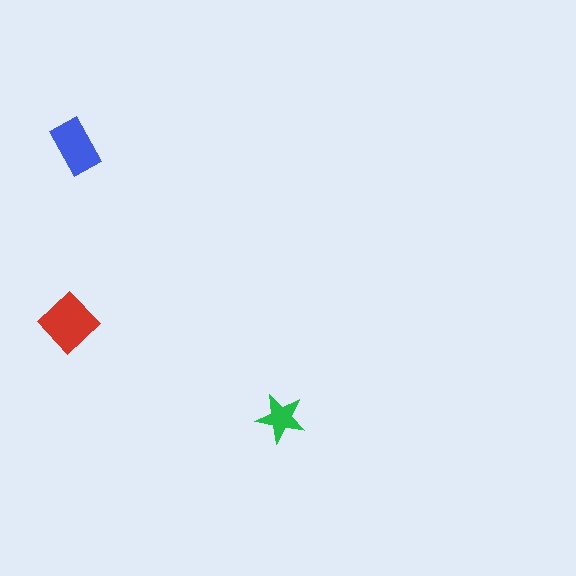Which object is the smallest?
The green star.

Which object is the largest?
The red diamond.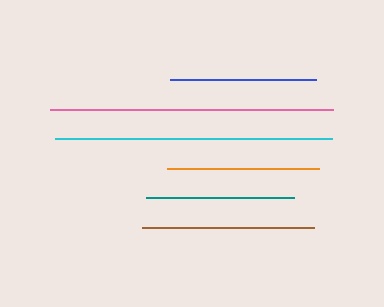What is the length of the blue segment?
The blue segment is approximately 147 pixels long.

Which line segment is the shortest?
The blue line is the shortest at approximately 147 pixels.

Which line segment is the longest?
The pink line is the longest at approximately 283 pixels.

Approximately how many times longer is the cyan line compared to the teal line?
The cyan line is approximately 1.9 times the length of the teal line.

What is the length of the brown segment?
The brown segment is approximately 172 pixels long.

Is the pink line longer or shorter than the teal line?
The pink line is longer than the teal line.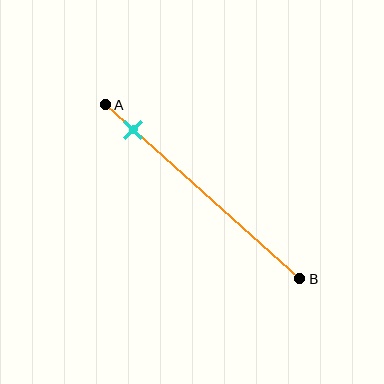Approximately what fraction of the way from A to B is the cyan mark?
The cyan mark is approximately 15% of the way from A to B.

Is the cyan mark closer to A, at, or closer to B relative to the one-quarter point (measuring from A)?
The cyan mark is closer to point A than the one-quarter point of segment AB.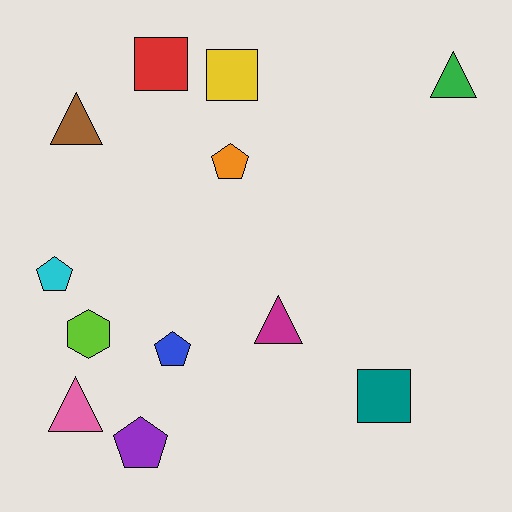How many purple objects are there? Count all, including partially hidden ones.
There is 1 purple object.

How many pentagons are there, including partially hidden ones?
There are 4 pentagons.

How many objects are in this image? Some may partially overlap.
There are 12 objects.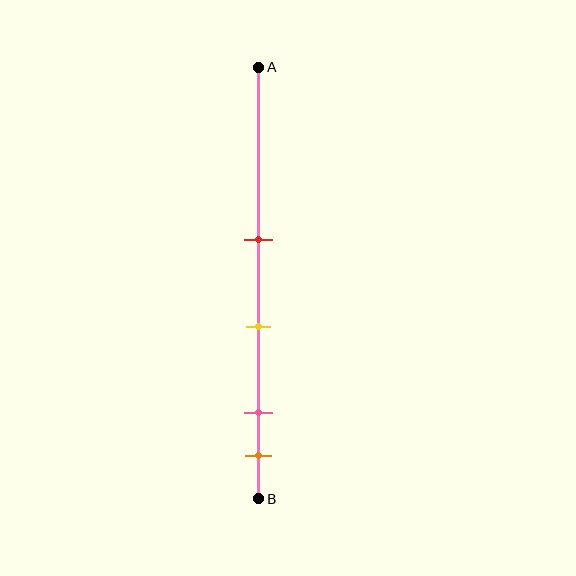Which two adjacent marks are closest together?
The pink and orange marks are the closest adjacent pair.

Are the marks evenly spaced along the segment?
No, the marks are not evenly spaced.